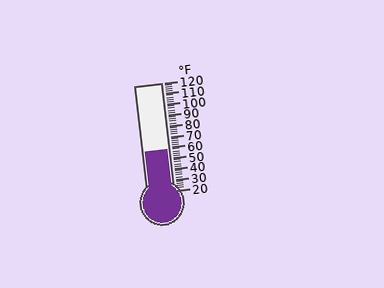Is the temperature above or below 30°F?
The temperature is above 30°F.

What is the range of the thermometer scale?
The thermometer scale ranges from 20°F to 120°F.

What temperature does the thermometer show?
The thermometer shows approximately 58°F.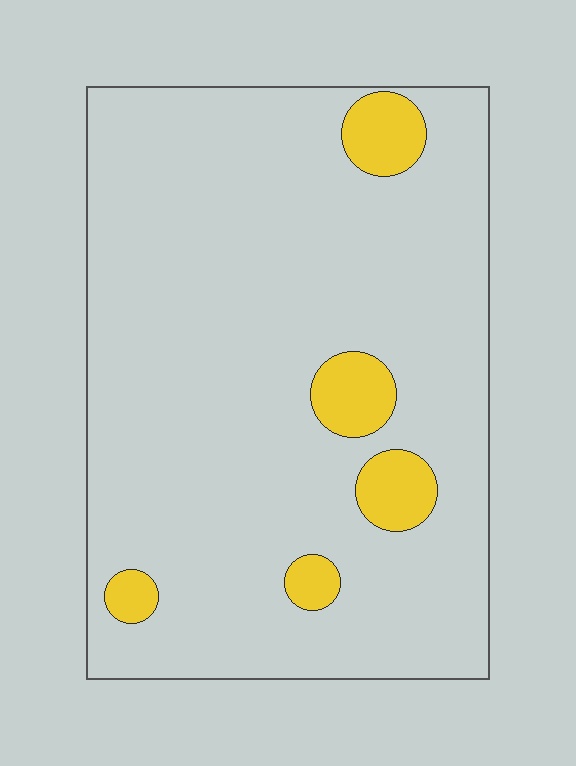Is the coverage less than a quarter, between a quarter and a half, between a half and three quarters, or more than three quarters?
Less than a quarter.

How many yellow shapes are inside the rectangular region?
5.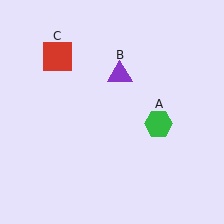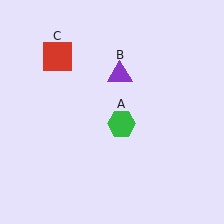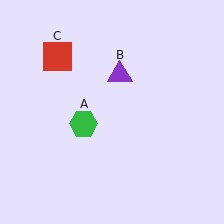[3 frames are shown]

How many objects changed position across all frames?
1 object changed position: green hexagon (object A).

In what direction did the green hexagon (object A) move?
The green hexagon (object A) moved left.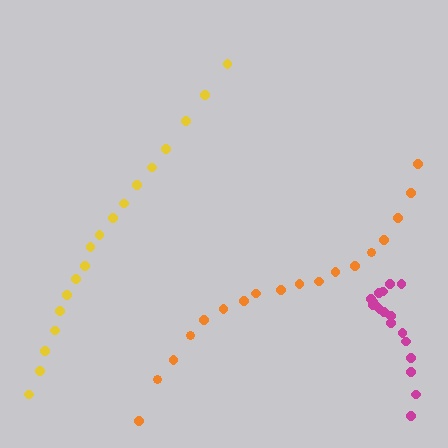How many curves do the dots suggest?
There are 3 distinct paths.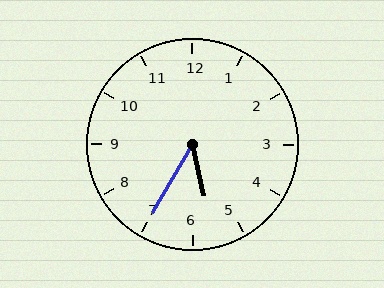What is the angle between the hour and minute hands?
Approximately 42 degrees.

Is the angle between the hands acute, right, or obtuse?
It is acute.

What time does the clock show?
5:35.